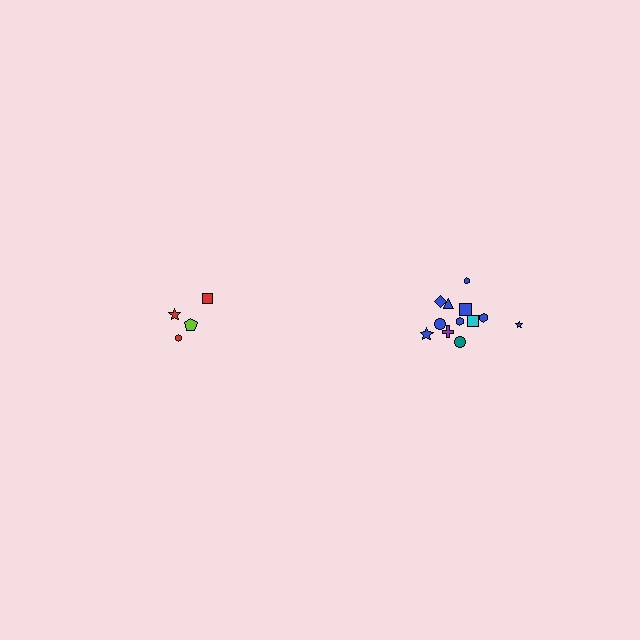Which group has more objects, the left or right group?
The right group.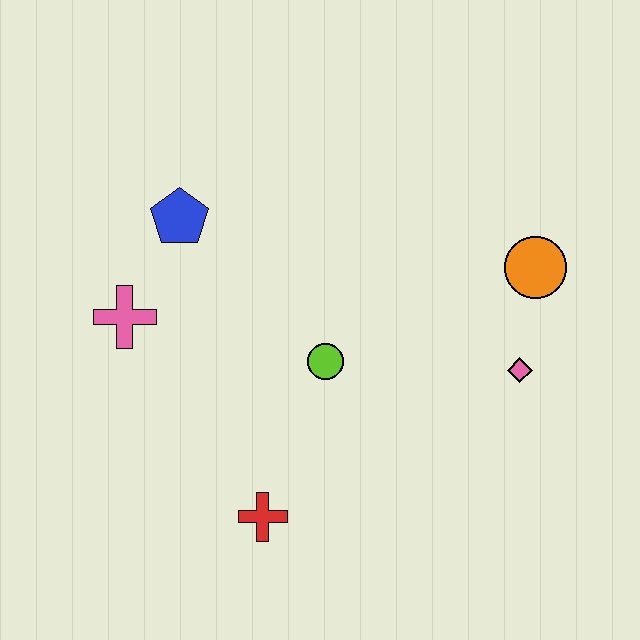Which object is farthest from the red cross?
The orange circle is farthest from the red cross.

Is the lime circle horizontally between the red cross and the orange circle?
Yes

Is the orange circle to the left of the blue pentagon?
No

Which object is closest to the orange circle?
The pink diamond is closest to the orange circle.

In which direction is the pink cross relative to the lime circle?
The pink cross is to the left of the lime circle.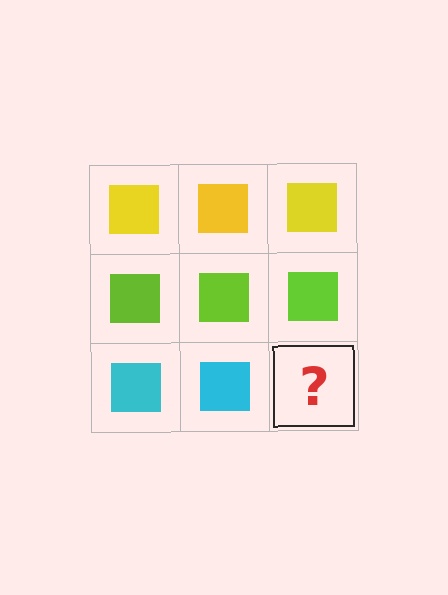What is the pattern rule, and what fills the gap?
The rule is that each row has a consistent color. The gap should be filled with a cyan square.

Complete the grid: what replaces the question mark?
The question mark should be replaced with a cyan square.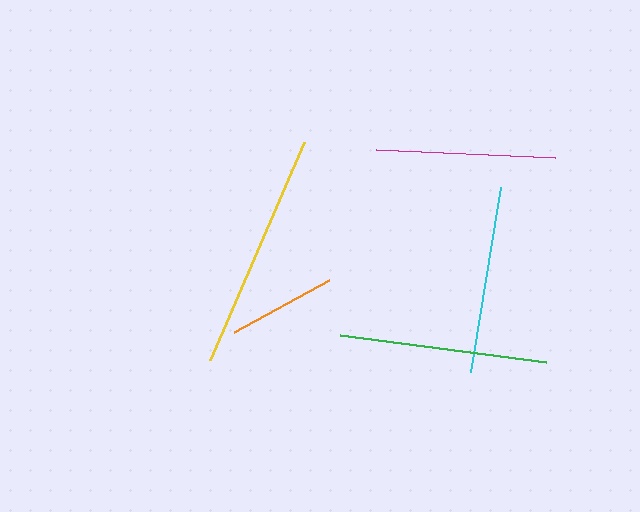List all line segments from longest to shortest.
From longest to shortest: yellow, green, cyan, magenta, orange.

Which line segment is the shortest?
The orange line is the shortest at approximately 108 pixels.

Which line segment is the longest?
The yellow line is the longest at approximately 237 pixels.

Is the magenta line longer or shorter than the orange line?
The magenta line is longer than the orange line.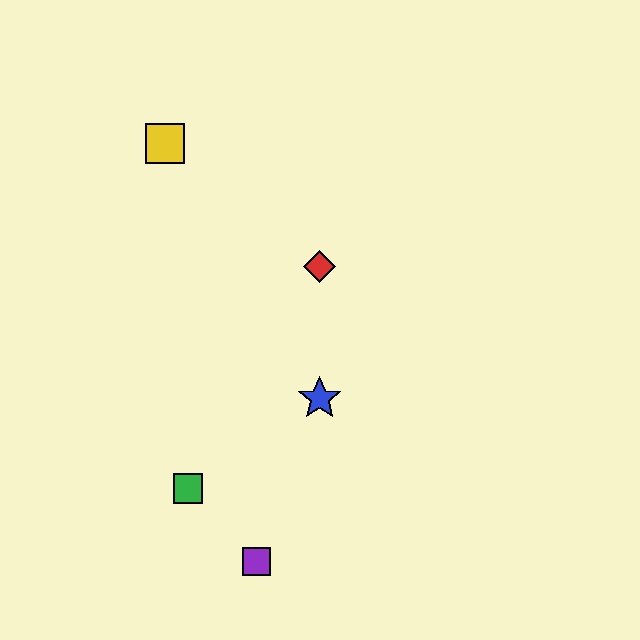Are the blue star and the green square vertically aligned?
No, the blue star is at x≈320 and the green square is at x≈188.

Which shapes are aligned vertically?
The red diamond, the blue star are aligned vertically.